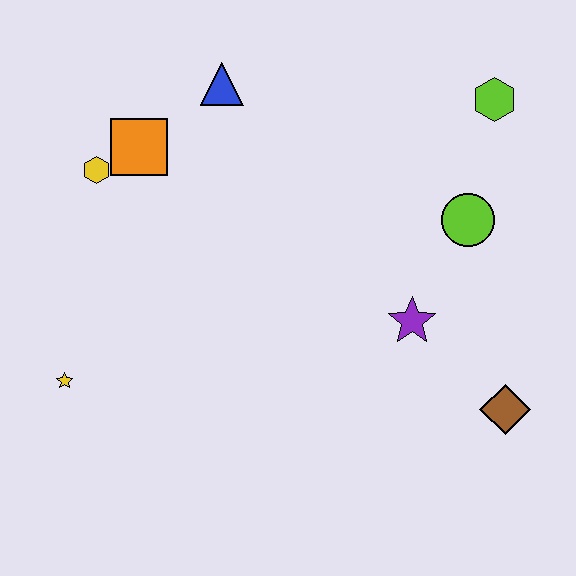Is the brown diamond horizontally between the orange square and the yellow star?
No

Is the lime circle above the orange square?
No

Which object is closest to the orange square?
The yellow hexagon is closest to the orange square.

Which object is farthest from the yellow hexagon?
The brown diamond is farthest from the yellow hexagon.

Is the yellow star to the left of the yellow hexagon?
Yes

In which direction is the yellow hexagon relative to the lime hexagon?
The yellow hexagon is to the left of the lime hexagon.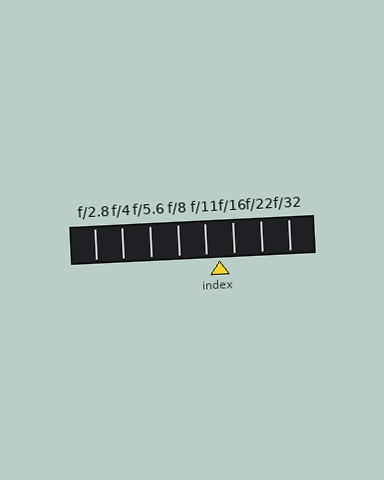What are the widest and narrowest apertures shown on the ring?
The widest aperture shown is f/2.8 and the narrowest is f/32.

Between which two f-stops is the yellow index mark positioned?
The index mark is between f/11 and f/16.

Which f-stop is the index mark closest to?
The index mark is closest to f/11.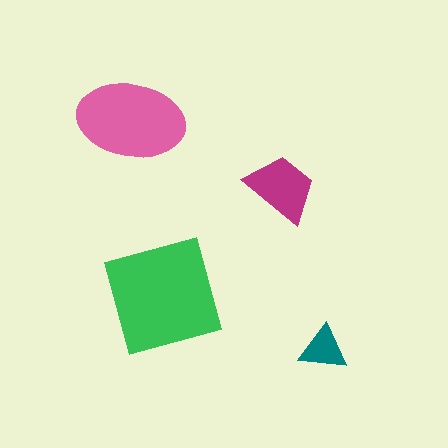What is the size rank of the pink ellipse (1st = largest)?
2nd.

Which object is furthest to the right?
The teal triangle is rightmost.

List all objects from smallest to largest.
The teal triangle, the magenta trapezoid, the pink ellipse, the green square.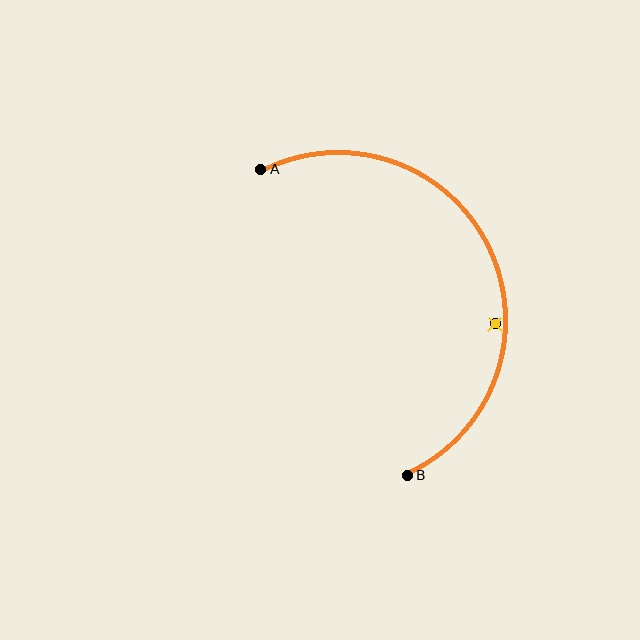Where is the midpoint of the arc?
The arc midpoint is the point on the curve farthest from the straight line joining A and B. It sits to the right of that line.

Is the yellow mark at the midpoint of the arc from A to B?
No — the yellow mark does not lie on the arc at all. It sits slightly inside the curve.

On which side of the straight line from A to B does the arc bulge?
The arc bulges to the right of the straight line connecting A and B.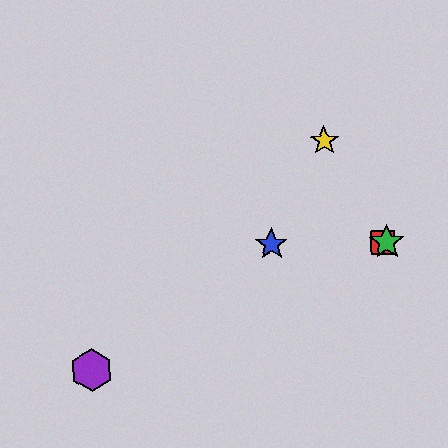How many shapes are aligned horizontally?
3 shapes (the red square, the blue star, the green star) are aligned horizontally.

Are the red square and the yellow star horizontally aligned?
No, the red square is at y≈242 and the yellow star is at y≈141.